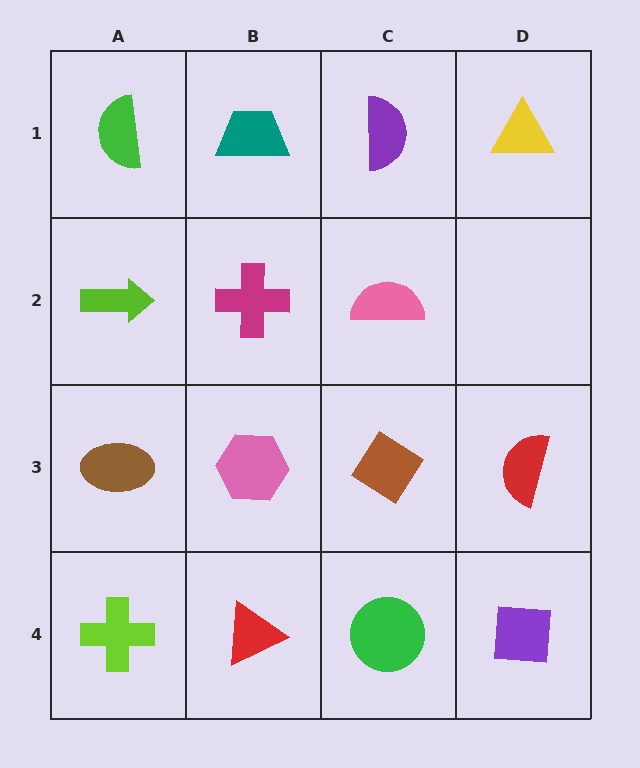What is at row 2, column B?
A magenta cross.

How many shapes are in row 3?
4 shapes.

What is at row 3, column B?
A pink hexagon.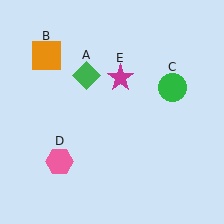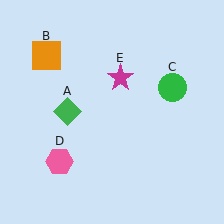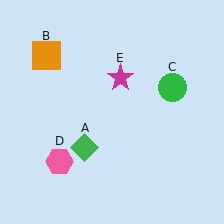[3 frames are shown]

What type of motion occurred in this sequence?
The green diamond (object A) rotated counterclockwise around the center of the scene.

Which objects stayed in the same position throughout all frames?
Orange square (object B) and green circle (object C) and pink hexagon (object D) and magenta star (object E) remained stationary.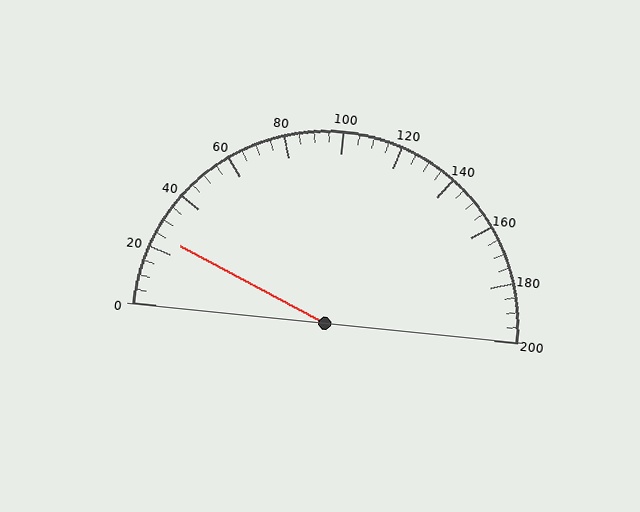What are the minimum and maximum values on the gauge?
The gauge ranges from 0 to 200.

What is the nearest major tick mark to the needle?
The nearest major tick mark is 20.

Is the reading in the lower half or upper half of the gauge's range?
The reading is in the lower half of the range (0 to 200).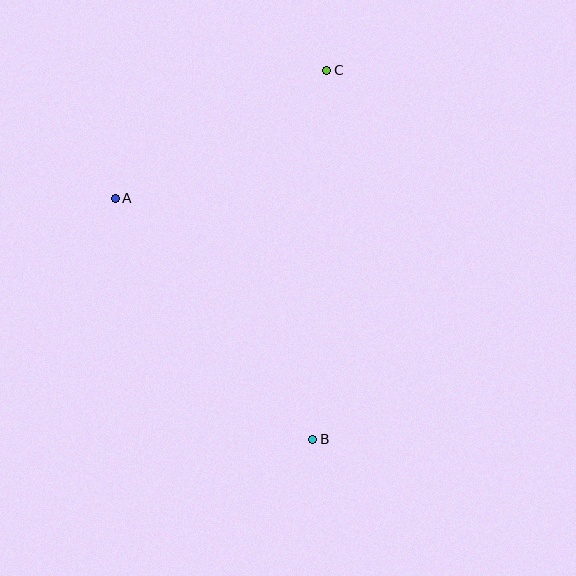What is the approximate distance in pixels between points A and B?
The distance between A and B is approximately 312 pixels.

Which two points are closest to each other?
Points A and C are closest to each other.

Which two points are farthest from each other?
Points B and C are farthest from each other.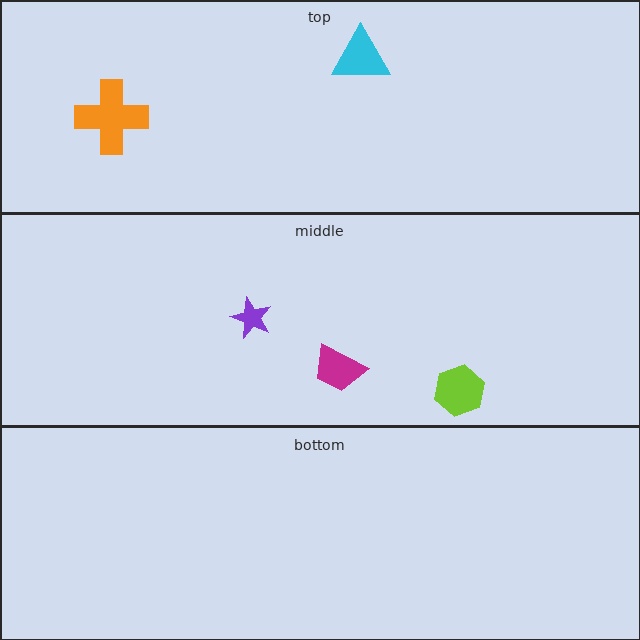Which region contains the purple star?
The middle region.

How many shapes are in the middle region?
3.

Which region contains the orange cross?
The top region.